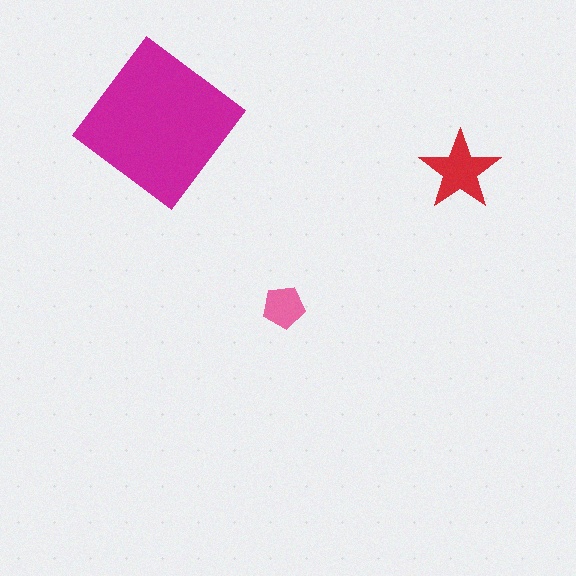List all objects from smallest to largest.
The pink pentagon, the red star, the magenta diamond.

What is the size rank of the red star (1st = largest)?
2nd.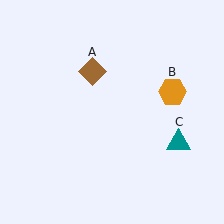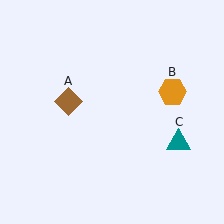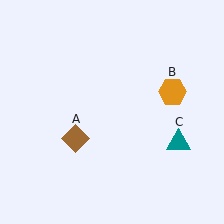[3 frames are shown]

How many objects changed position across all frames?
1 object changed position: brown diamond (object A).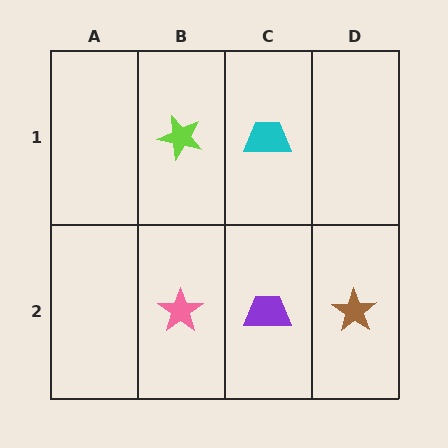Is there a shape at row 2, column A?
No, that cell is empty.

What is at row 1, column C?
A cyan trapezoid.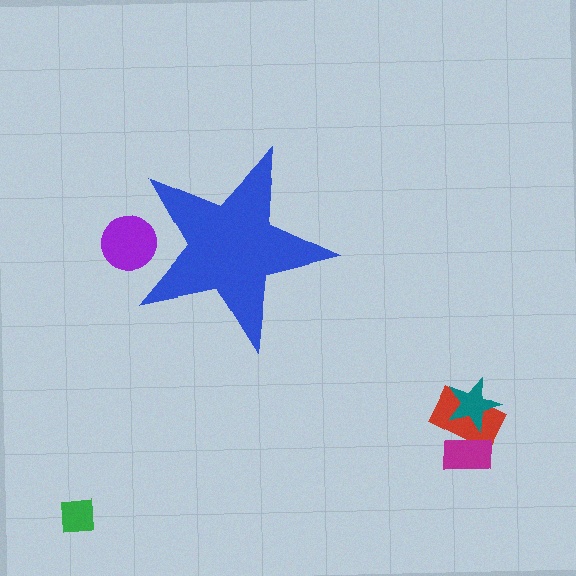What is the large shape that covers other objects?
A blue star.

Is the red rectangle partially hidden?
No, the red rectangle is fully visible.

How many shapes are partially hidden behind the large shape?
1 shape is partially hidden.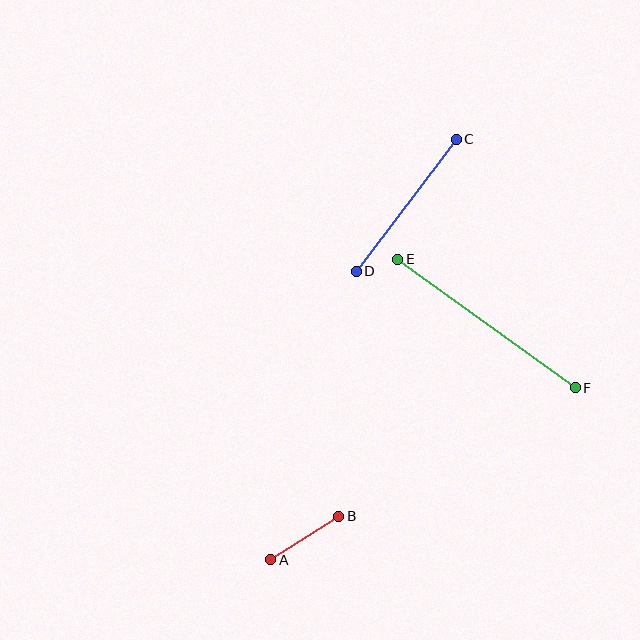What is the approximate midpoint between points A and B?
The midpoint is at approximately (305, 538) pixels.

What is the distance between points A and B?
The distance is approximately 81 pixels.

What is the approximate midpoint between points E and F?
The midpoint is at approximately (487, 323) pixels.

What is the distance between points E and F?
The distance is approximately 219 pixels.